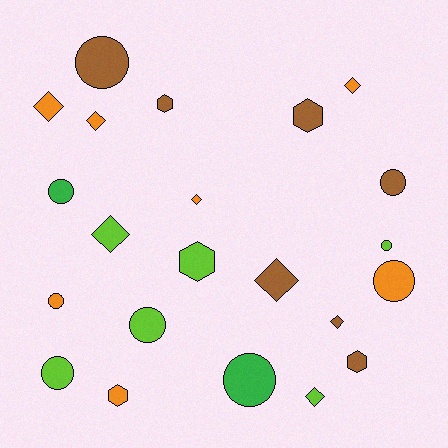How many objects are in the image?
There are 22 objects.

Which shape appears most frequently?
Circle, with 9 objects.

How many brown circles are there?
There are 2 brown circles.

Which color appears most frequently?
Orange, with 7 objects.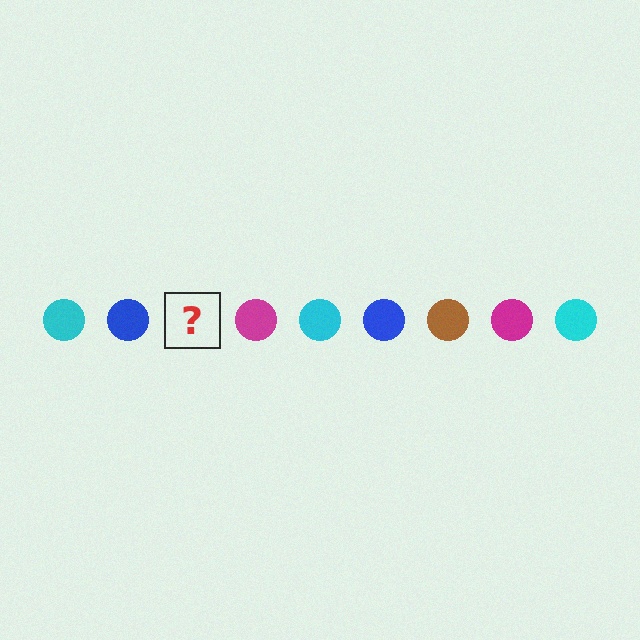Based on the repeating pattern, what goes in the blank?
The blank should be a brown circle.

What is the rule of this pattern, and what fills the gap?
The rule is that the pattern cycles through cyan, blue, brown, magenta circles. The gap should be filled with a brown circle.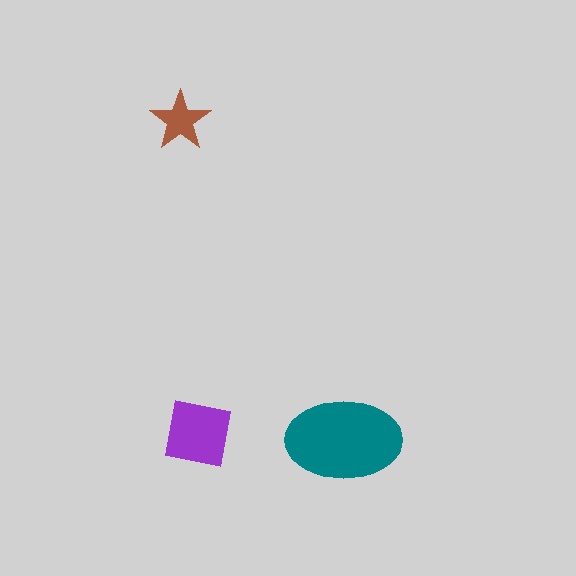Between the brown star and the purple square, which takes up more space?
The purple square.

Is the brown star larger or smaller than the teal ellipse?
Smaller.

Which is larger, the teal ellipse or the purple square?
The teal ellipse.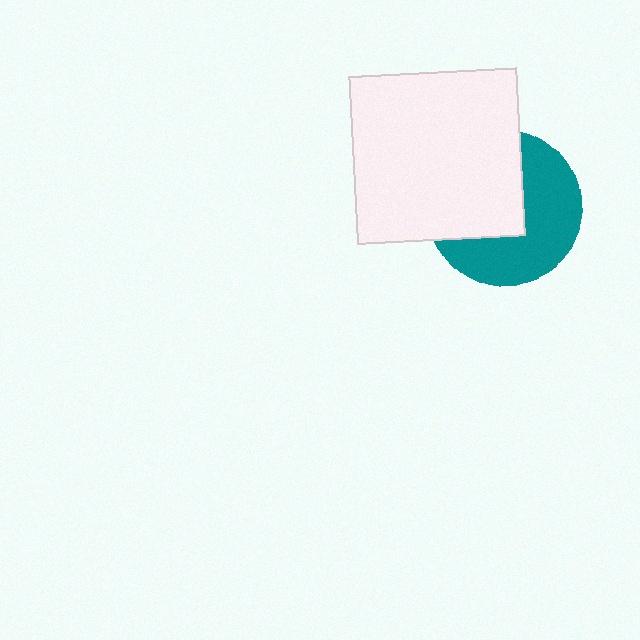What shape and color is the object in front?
The object in front is a white square.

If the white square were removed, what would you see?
You would see the complete teal circle.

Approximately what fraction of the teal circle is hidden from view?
Roughly 48% of the teal circle is hidden behind the white square.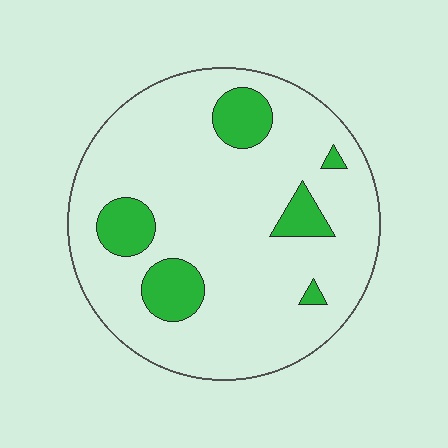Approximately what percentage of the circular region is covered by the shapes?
Approximately 15%.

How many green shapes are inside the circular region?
6.